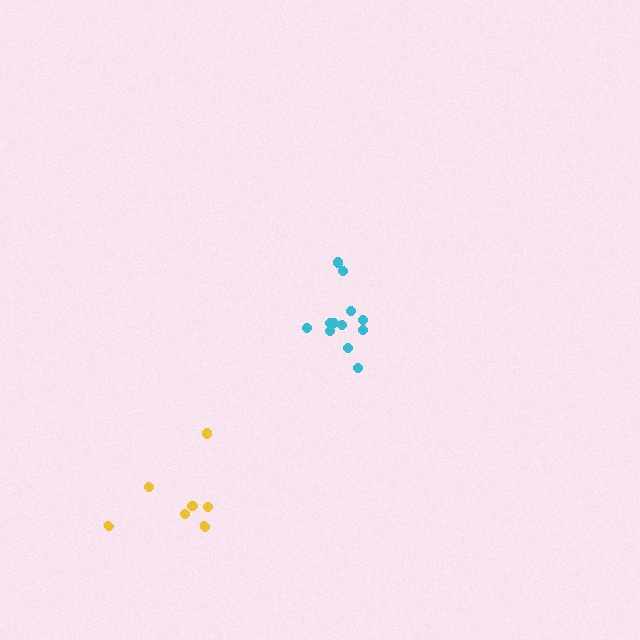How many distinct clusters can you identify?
There are 2 distinct clusters.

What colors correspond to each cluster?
The clusters are colored: cyan, yellow.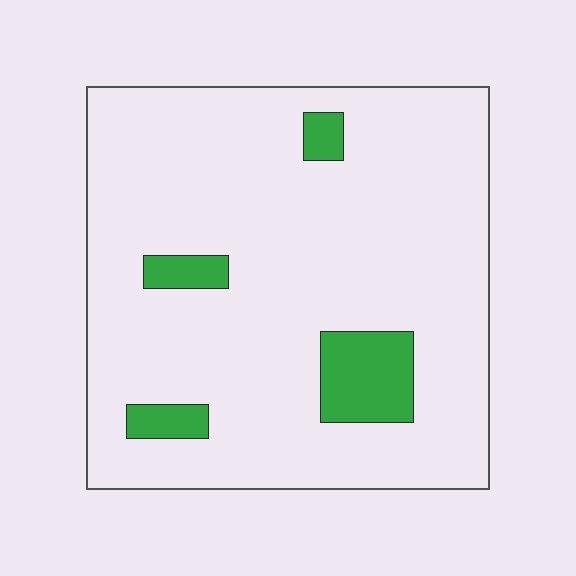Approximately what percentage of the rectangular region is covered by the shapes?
Approximately 10%.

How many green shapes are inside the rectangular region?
4.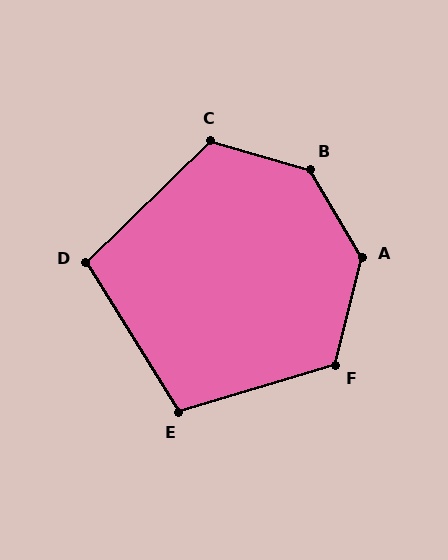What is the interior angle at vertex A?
Approximately 135 degrees (obtuse).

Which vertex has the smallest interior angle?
D, at approximately 102 degrees.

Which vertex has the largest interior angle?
B, at approximately 137 degrees.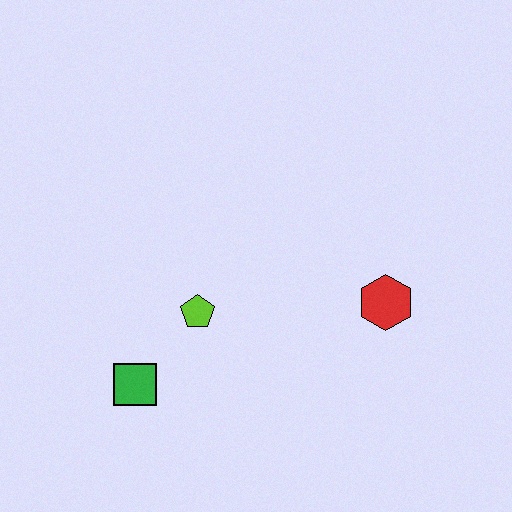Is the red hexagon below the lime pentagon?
No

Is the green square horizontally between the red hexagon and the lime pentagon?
No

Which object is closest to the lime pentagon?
The green square is closest to the lime pentagon.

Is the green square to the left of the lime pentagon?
Yes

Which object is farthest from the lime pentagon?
The red hexagon is farthest from the lime pentagon.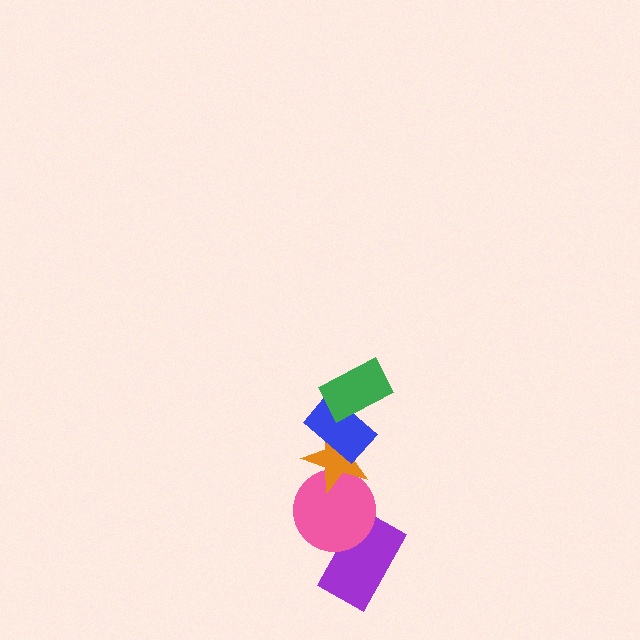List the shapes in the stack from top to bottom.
From top to bottom: the green rectangle, the blue rectangle, the orange star, the pink circle, the purple rectangle.